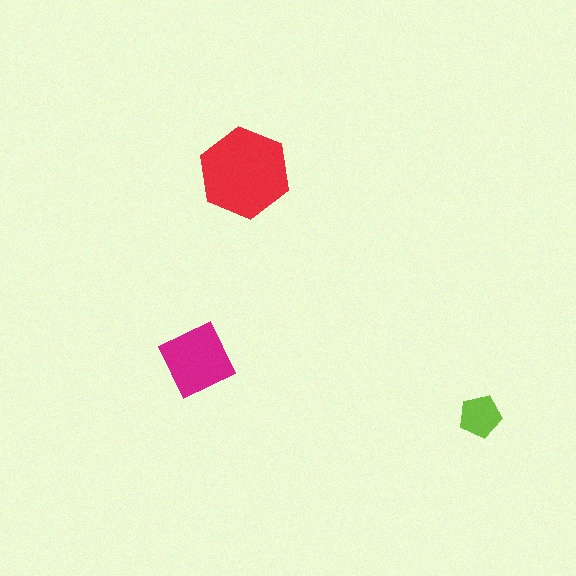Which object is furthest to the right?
The lime pentagon is rightmost.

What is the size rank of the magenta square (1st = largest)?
2nd.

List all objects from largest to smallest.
The red hexagon, the magenta square, the lime pentagon.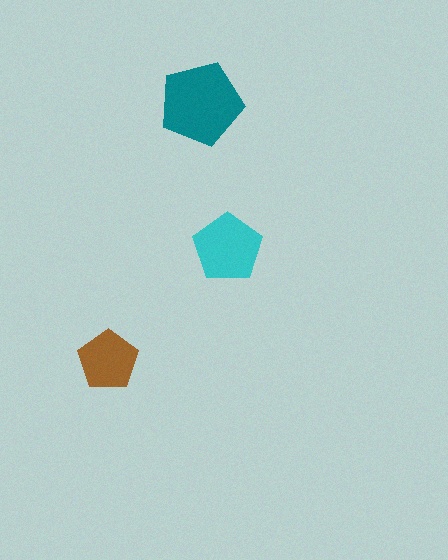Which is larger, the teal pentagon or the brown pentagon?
The teal one.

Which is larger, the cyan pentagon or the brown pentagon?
The cyan one.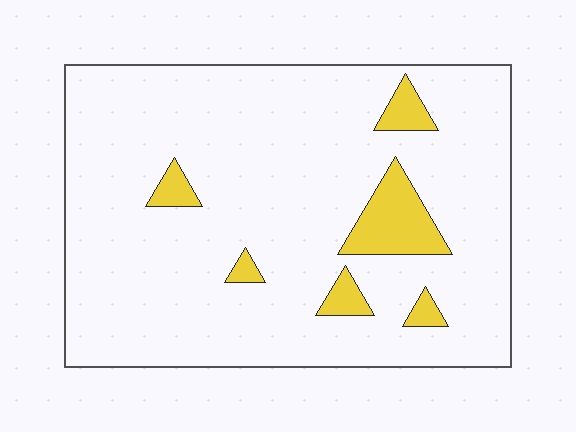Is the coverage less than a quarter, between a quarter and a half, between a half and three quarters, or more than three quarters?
Less than a quarter.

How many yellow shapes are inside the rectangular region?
6.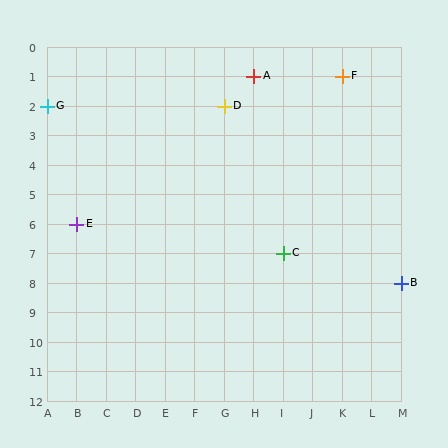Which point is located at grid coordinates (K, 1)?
Point F is at (K, 1).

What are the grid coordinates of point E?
Point E is at grid coordinates (B, 6).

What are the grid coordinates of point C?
Point C is at grid coordinates (I, 7).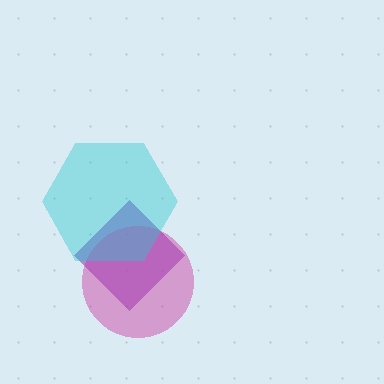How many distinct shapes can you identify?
There are 3 distinct shapes: a purple diamond, a magenta circle, a cyan hexagon.